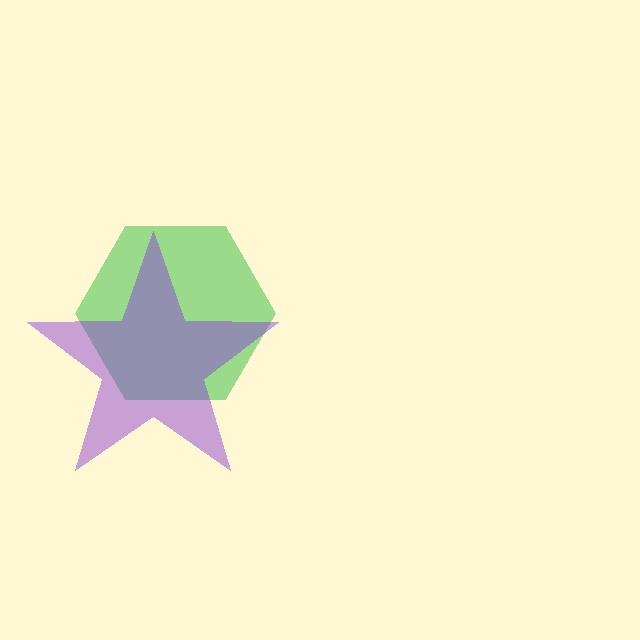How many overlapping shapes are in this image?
There are 2 overlapping shapes in the image.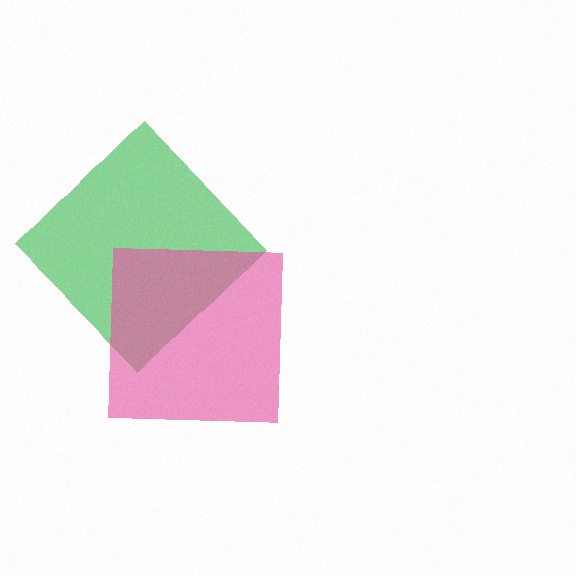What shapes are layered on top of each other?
The layered shapes are: a green diamond, a pink square.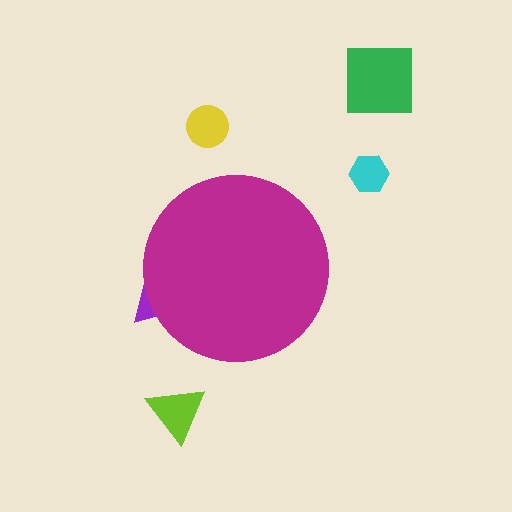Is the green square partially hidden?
No, the green square is fully visible.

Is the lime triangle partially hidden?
No, the lime triangle is fully visible.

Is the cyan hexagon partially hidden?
No, the cyan hexagon is fully visible.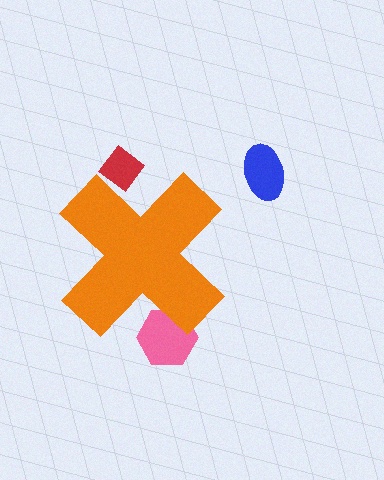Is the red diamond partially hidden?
Yes, the red diamond is partially hidden behind the orange cross.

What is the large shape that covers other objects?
An orange cross.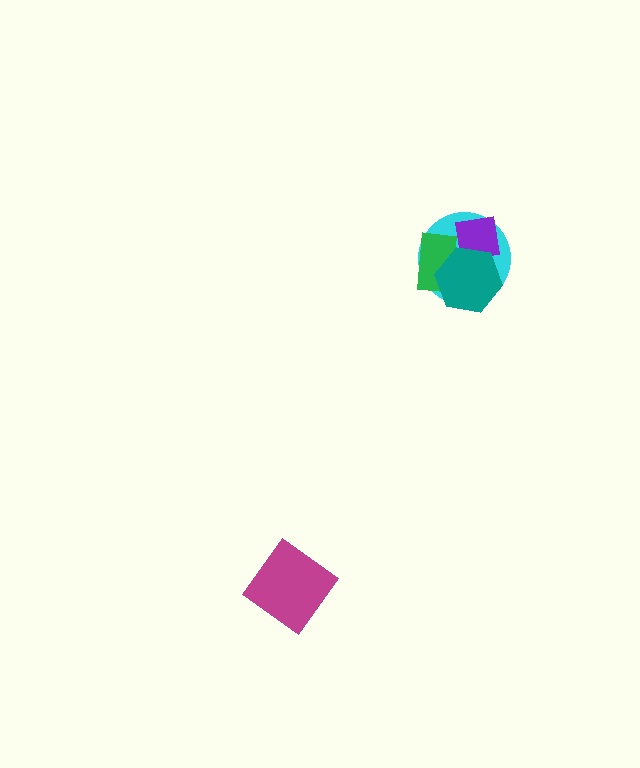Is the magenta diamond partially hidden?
No, no other shape covers it.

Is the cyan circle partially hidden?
Yes, it is partially covered by another shape.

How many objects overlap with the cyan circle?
3 objects overlap with the cyan circle.